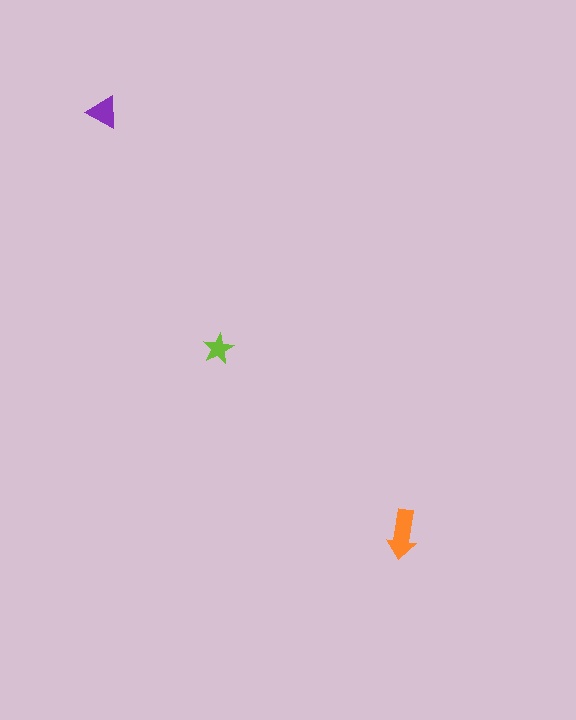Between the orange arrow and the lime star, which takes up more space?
The orange arrow.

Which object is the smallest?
The lime star.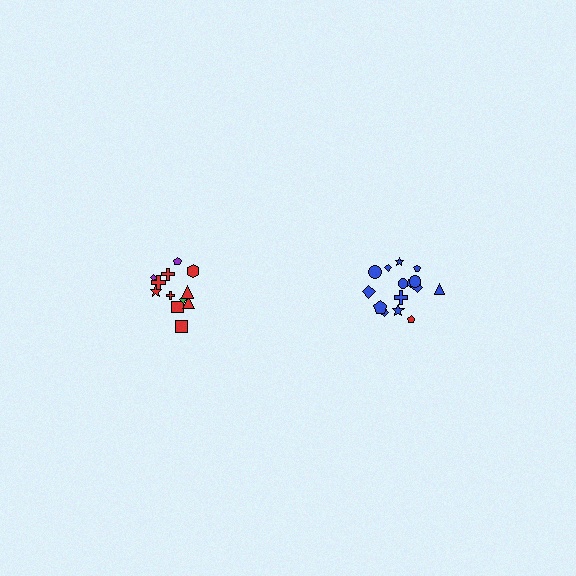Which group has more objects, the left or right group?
The right group.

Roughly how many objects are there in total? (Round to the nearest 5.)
Roughly 25 objects in total.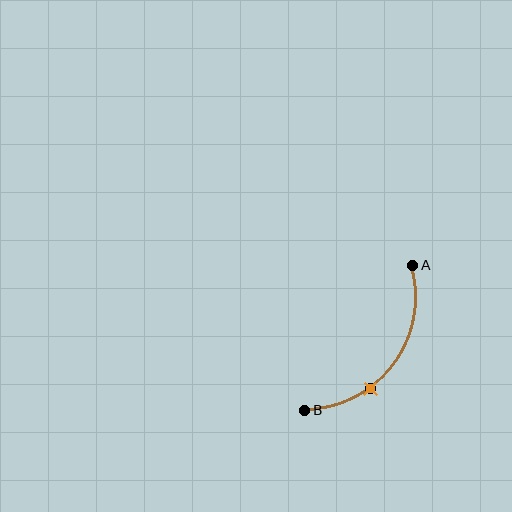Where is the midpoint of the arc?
The arc midpoint is the point on the curve farthest from the straight line joining A and B. It sits below and to the right of that line.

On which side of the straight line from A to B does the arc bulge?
The arc bulges below and to the right of the straight line connecting A and B.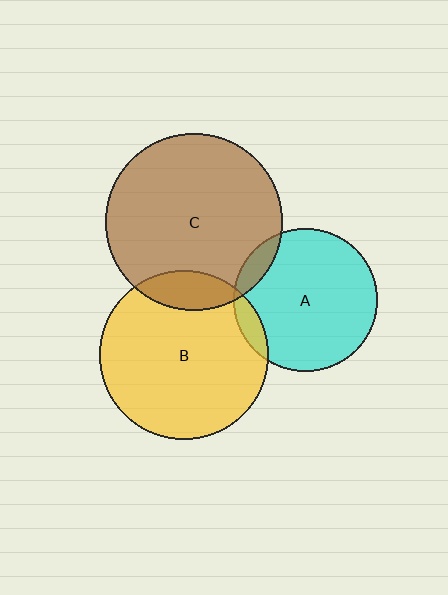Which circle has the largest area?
Circle C (brown).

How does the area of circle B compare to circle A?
Approximately 1.4 times.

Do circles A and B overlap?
Yes.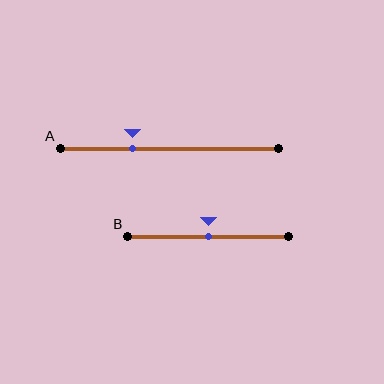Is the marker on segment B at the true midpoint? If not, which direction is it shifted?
Yes, the marker on segment B is at the true midpoint.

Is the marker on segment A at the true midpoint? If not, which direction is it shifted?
No, the marker on segment A is shifted to the left by about 17% of the segment length.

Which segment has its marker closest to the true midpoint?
Segment B has its marker closest to the true midpoint.